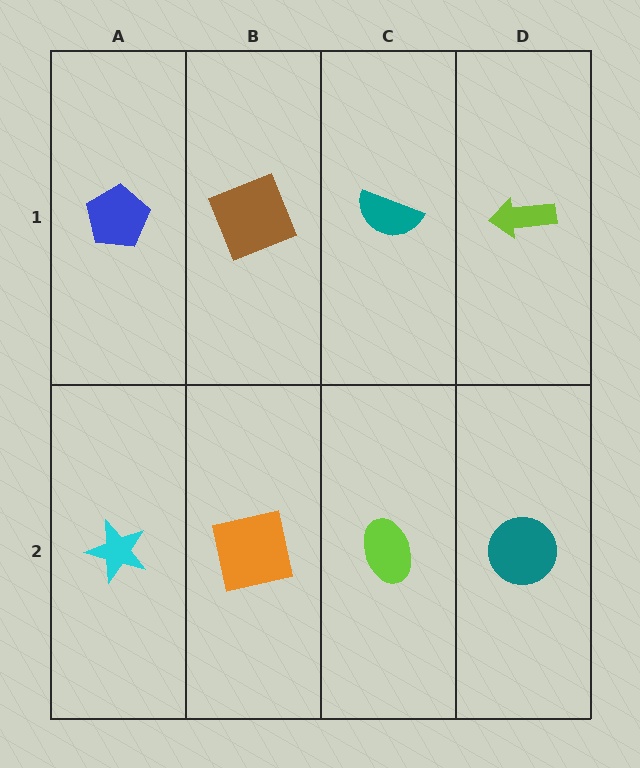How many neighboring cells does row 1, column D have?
2.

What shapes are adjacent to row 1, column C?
A lime ellipse (row 2, column C), a brown square (row 1, column B), a lime arrow (row 1, column D).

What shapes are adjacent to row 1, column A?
A cyan star (row 2, column A), a brown square (row 1, column B).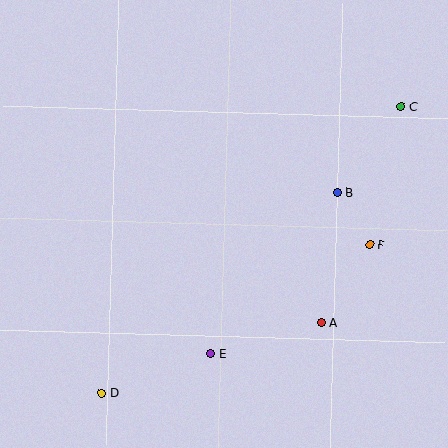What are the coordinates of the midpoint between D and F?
The midpoint between D and F is at (236, 319).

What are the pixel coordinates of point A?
Point A is at (321, 323).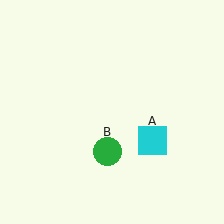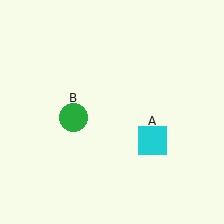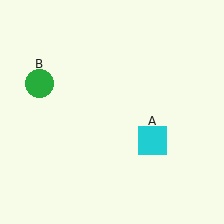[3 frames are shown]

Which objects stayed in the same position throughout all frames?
Cyan square (object A) remained stationary.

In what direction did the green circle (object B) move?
The green circle (object B) moved up and to the left.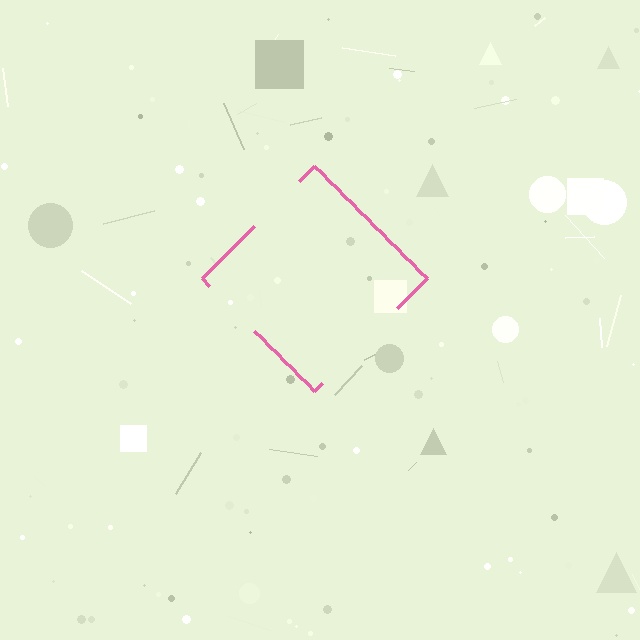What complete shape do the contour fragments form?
The contour fragments form a diamond.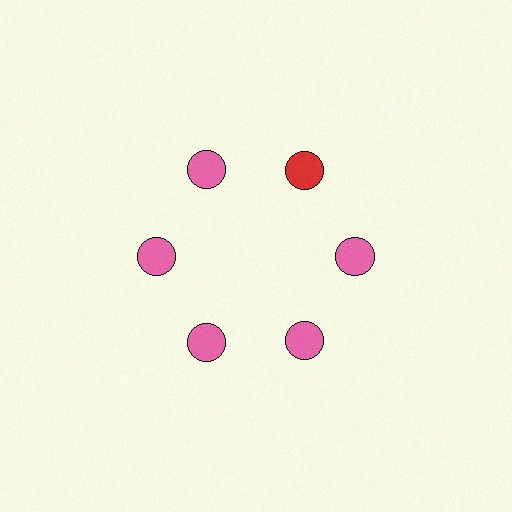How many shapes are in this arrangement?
There are 6 shapes arranged in a ring pattern.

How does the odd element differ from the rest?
It has a different color: red instead of pink.